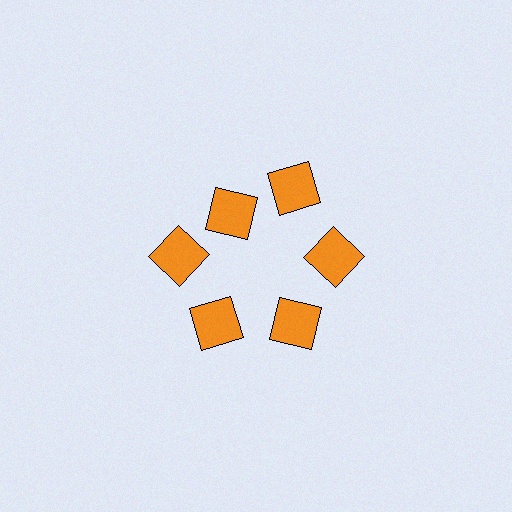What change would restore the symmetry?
The symmetry would be restored by moving it outward, back onto the ring so that all 6 squares sit at equal angles and equal distance from the center.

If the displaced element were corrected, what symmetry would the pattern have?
It would have 6-fold rotational symmetry — the pattern would map onto itself every 60 degrees.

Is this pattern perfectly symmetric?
No. The 6 orange squares are arranged in a ring, but one element near the 11 o'clock position is pulled inward toward the center, breaking the 6-fold rotational symmetry.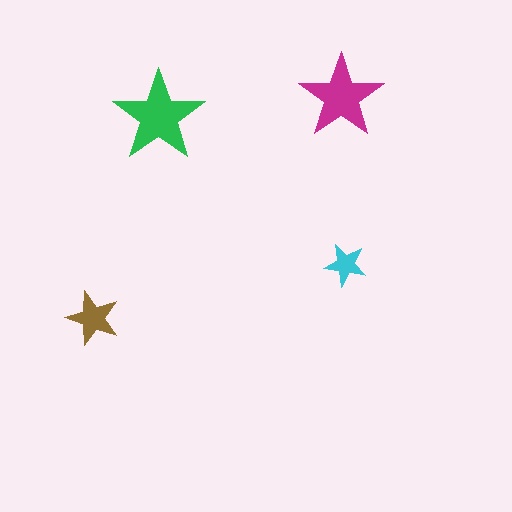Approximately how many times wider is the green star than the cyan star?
About 2 times wider.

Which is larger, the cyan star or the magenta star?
The magenta one.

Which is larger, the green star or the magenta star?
The green one.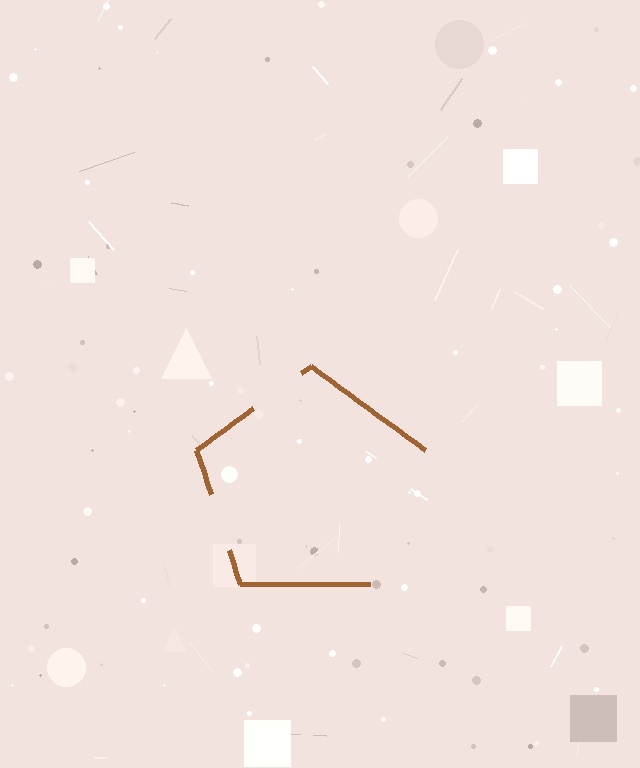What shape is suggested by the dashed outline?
The dashed outline suggests a pentagon.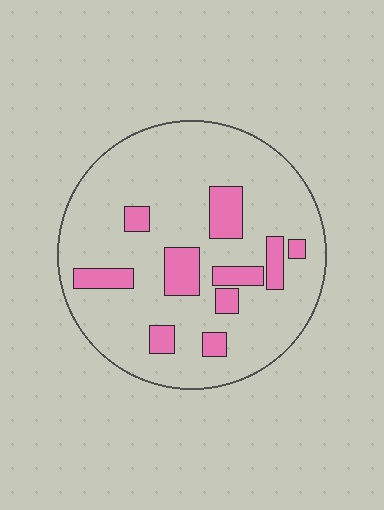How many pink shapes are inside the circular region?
10.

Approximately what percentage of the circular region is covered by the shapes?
Approximately 15%.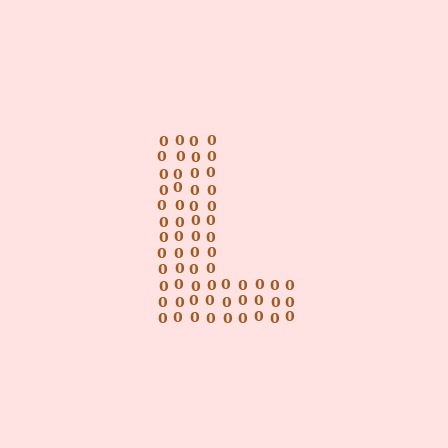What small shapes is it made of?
It is made of small digit 0's.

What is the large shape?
The large shape is the letter L.